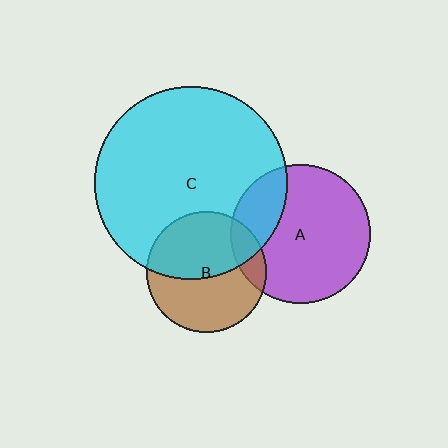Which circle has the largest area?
Circle C (cyan).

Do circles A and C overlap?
Yes.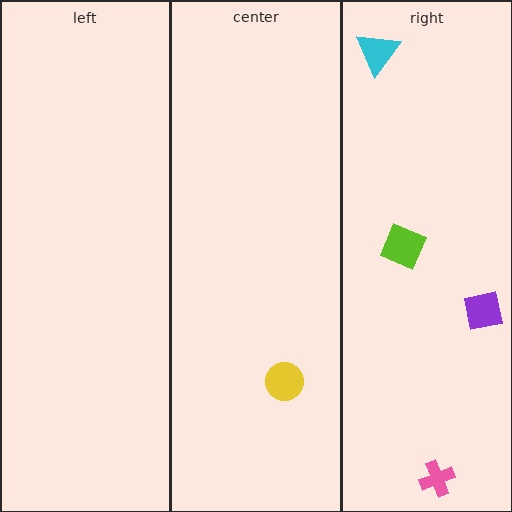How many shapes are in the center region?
1.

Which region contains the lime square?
The right region.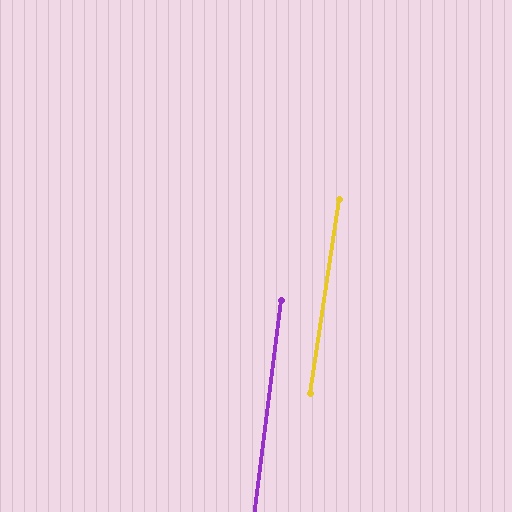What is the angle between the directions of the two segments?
Approximately 1 degree.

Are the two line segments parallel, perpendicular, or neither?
Parallel — their directions differ by only 1.4°.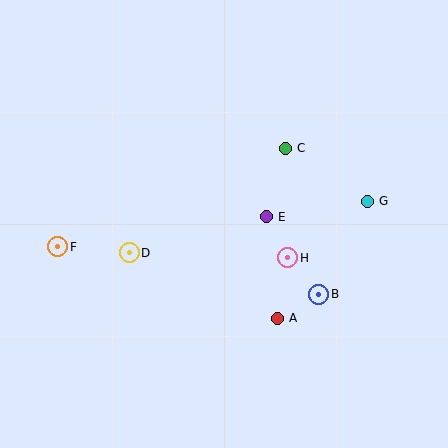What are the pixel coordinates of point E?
Point E is at (266, 217).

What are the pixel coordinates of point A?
Point A is at (277, 318).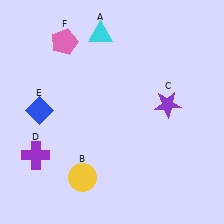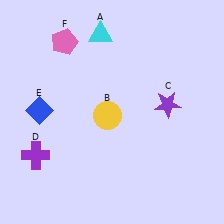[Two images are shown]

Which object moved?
The yellow circle (B) moved up.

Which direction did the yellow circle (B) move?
The yellow circle (B) moved up.